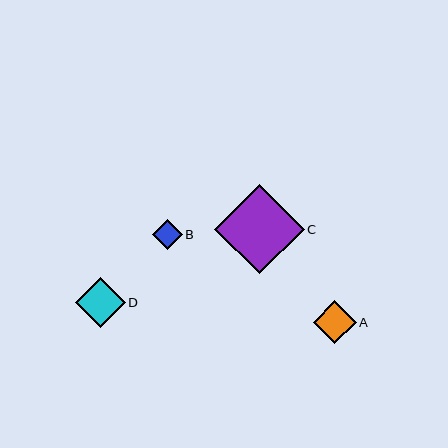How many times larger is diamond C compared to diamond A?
Diamond C is approximately 2.1 times the size of diamond A.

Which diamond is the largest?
Diamond C is the largest with a size of approximately 89 pixels.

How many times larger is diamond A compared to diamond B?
Diamond A is approximately 1.5 times the size of diamond B.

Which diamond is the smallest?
Diamond B is the smallest with a size of approximately 29 pixels.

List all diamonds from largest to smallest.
From largest to smallest: C, D, A, B.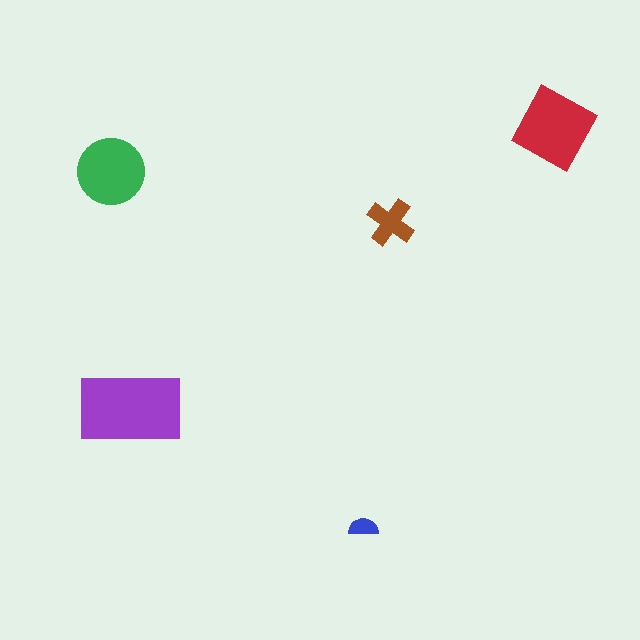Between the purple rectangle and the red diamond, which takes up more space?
The purple rectangle.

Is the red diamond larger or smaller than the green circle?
Larger.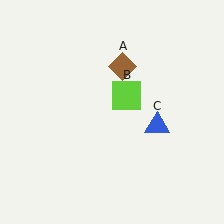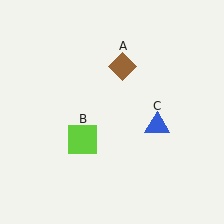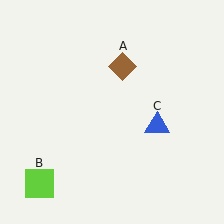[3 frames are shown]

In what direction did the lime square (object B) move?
The lime square (object B) moved down and to the left.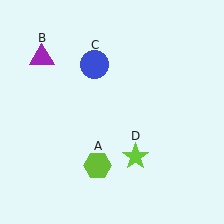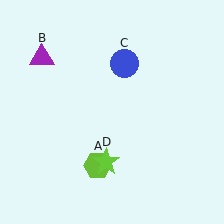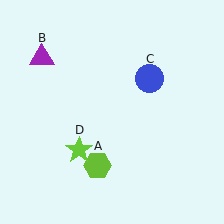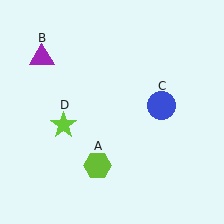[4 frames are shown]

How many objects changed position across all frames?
2 objects changed position: blue circle (object C), lime star (object D).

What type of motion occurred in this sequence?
The blue circle (object C), lime star (object D) rotated clockwise around the center of the scene.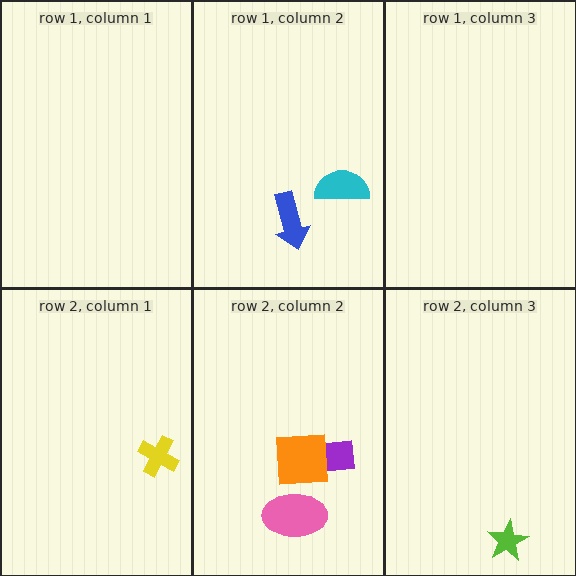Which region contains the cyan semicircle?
The row 1, column 2 region.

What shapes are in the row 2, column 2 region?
The purple square, the orange square, the pink ellipse.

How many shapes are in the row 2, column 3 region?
1.